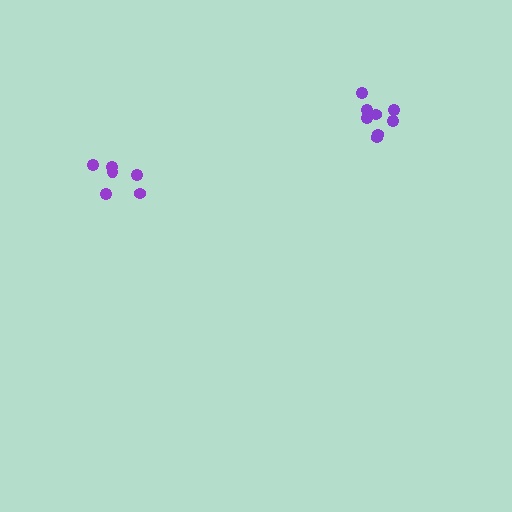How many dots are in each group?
Group 1: 6 dots, Group 2: 8 dots (14 total).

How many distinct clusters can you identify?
There are 2 distinct clusters.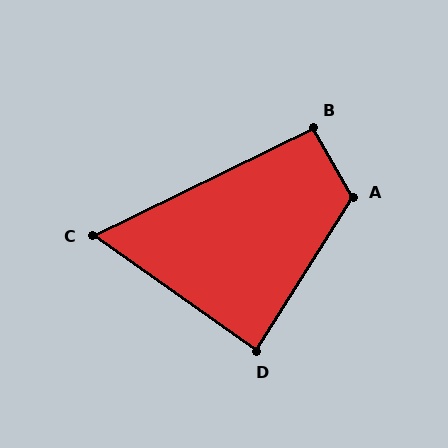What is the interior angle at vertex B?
Approximately 93 degrees (approximately right).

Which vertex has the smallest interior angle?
C, at approximately 61 degrees.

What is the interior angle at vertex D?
Approximately 87 degrees (approximately right).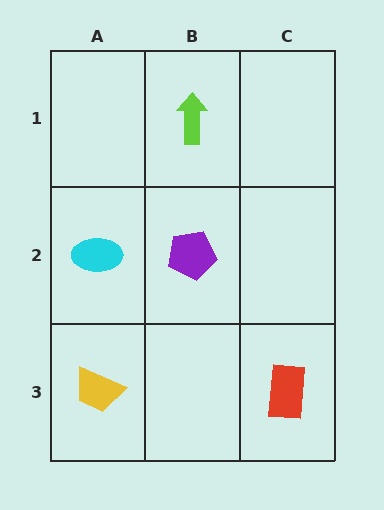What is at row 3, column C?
A red rectangle.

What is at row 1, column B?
A lime arrow.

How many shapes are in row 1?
1 shape.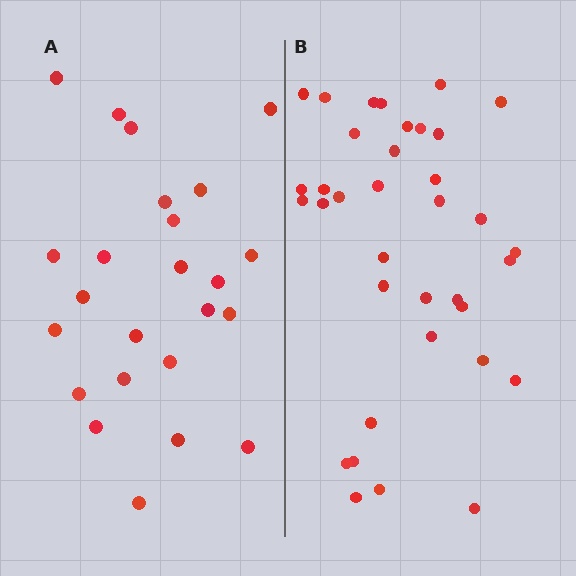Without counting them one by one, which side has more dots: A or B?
Region B (the right region) has more dots.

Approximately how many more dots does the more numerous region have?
Region B has roughly 12 or so more dots than region A.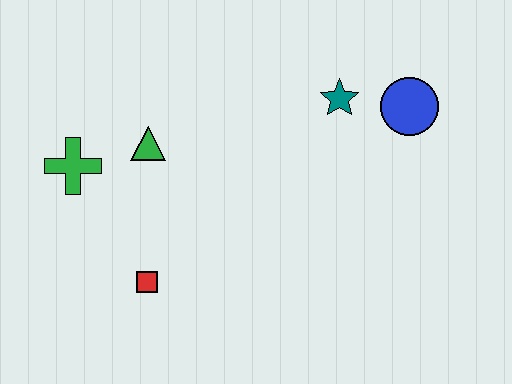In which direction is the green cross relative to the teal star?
The green cross is to the left of the teal star.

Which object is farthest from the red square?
The blue circle is farthest from the red square.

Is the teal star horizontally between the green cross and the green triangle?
No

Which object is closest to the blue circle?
The teal star is closest to the blue circle.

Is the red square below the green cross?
Yes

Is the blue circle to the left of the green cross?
No